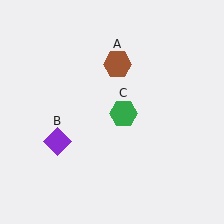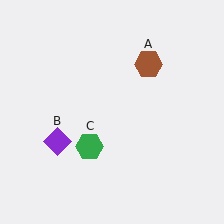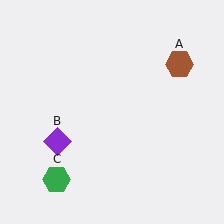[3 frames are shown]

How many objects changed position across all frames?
2 objects changed position: brown hexagon (object A), green hexagon (object C).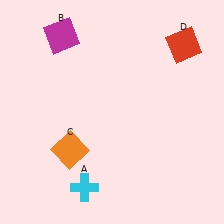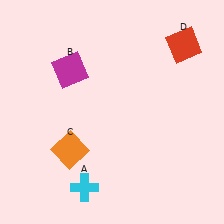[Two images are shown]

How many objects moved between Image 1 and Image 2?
1 object moved between the two images.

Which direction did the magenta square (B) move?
The magenta square (B) moved down.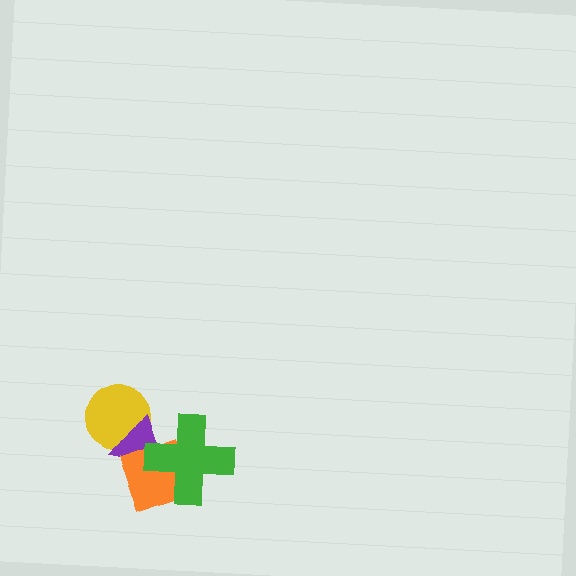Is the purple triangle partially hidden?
Yes, it is partially covered by another shape.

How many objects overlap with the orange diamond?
2 objects overlap with the orange diamond.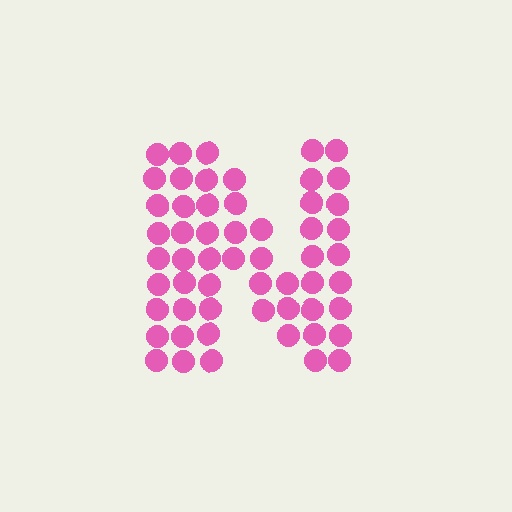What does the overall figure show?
The overall figure shows the letter N.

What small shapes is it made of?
It is made of small circles.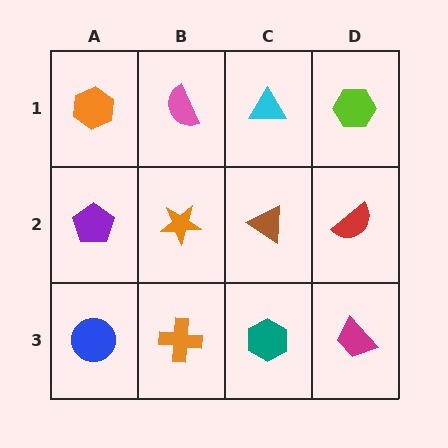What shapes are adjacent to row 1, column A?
A purple pentagon (row 2, column A), a pink semicircle (row 1, column B).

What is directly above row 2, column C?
A cyan triangle.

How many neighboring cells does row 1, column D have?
2.